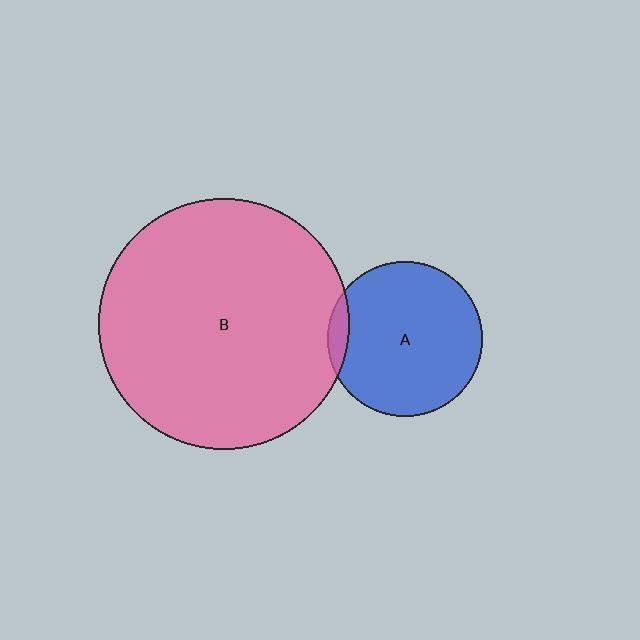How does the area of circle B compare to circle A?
Approximately 2.6 times.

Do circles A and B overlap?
Yes.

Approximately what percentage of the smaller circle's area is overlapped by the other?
Approximately 5%.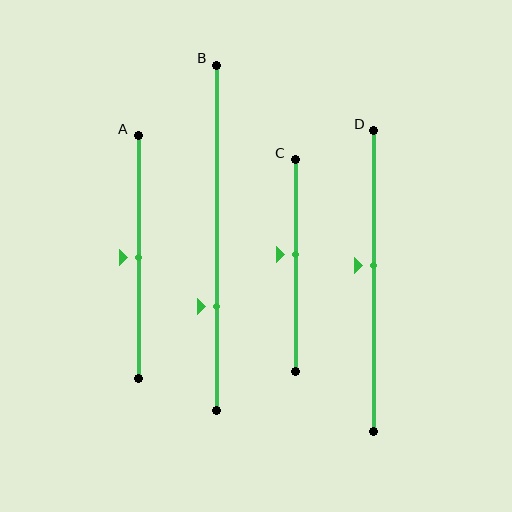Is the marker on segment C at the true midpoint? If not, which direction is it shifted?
No, the marker on segment C is shifted upward by about 5% of the segment length.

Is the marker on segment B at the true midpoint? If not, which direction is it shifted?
No, the marker on segment B is shifted downward by about 20% of the segment length.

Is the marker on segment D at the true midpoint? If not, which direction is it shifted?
No, the marker on segment D is shifted upward by about 5% of the segment length.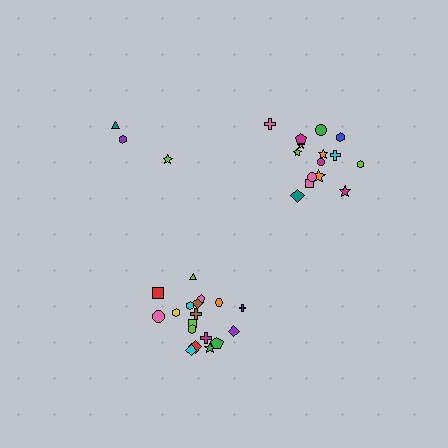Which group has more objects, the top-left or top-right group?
The top-right group.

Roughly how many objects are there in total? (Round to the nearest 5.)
Roughly 35 objects in total.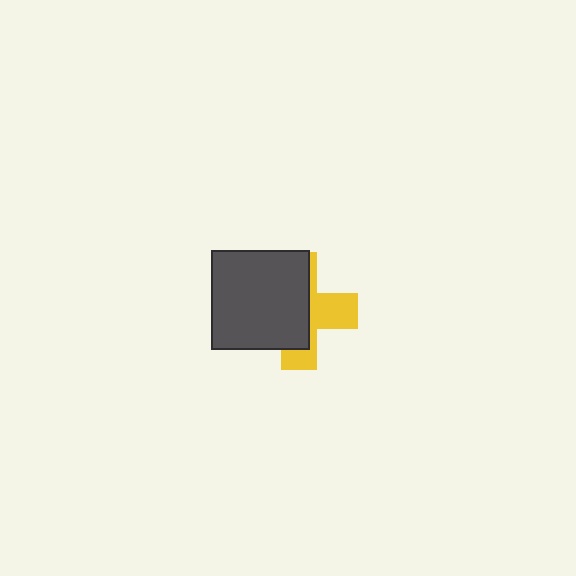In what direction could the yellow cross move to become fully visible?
The yellow cross could move right. That would shift it out from behind the dark gray square entirely.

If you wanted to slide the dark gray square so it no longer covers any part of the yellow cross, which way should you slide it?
Slide it left — that is the most direct way to separate the two shapes.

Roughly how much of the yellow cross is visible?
A small part of it is visible (roughly 41%).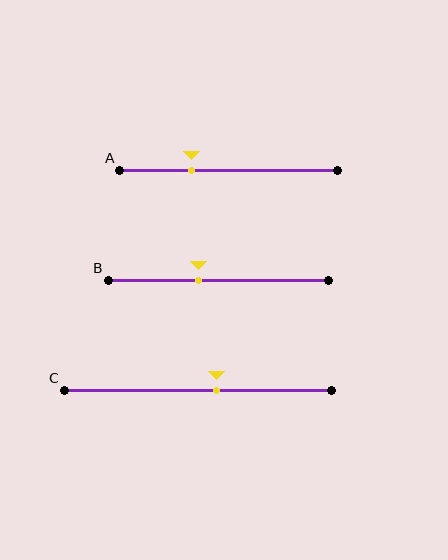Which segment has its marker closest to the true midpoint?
Segment C has its marker closest to the true midpoint.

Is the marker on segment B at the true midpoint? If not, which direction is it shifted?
No, the marker on segment B is shifted to the left by about 9% of the segment length.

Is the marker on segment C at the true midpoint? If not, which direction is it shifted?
No, the marker on segment C is shifted to the right by about 7% of the segment length.